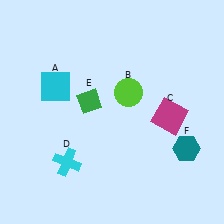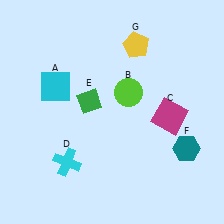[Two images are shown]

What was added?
A yellow pentagon (G) was added in Image 2.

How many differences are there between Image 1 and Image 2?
There is 1 difference between the two images.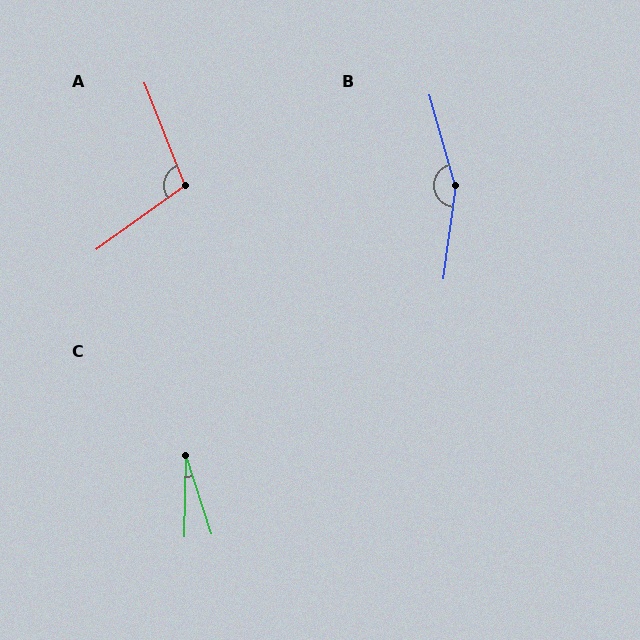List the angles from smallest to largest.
C (19°), A (104°), B (157°).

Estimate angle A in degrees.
Approximately 104 degrees.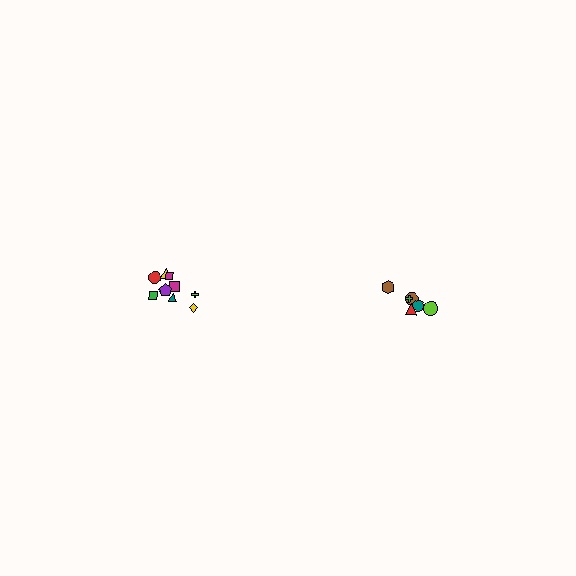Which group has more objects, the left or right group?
The left group.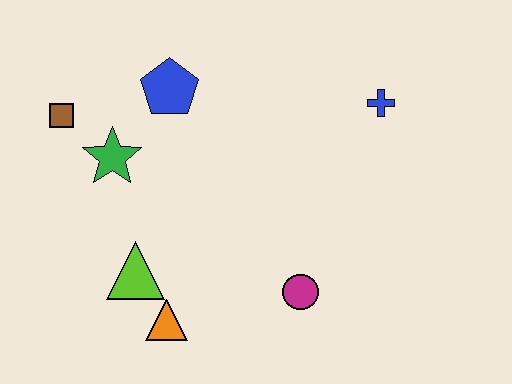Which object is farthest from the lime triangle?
The blue cross is farthest from the lime triangle.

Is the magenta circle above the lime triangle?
No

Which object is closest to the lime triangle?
The orange triangle is closest to the lime triangle.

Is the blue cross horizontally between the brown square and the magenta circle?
No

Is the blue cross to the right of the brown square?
Yes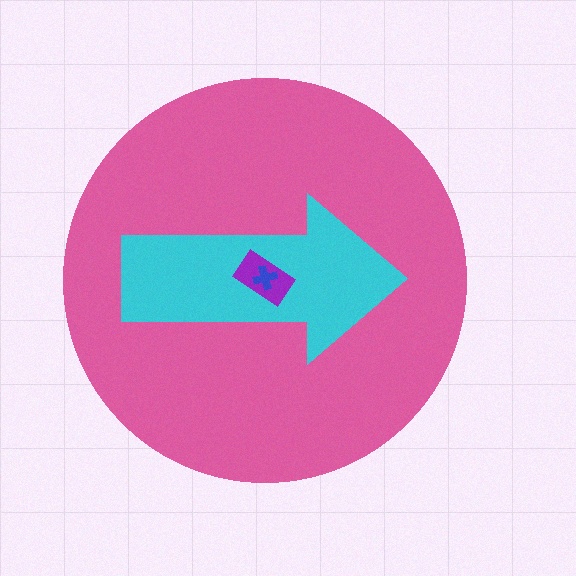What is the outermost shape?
The pink circle.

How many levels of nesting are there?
4.